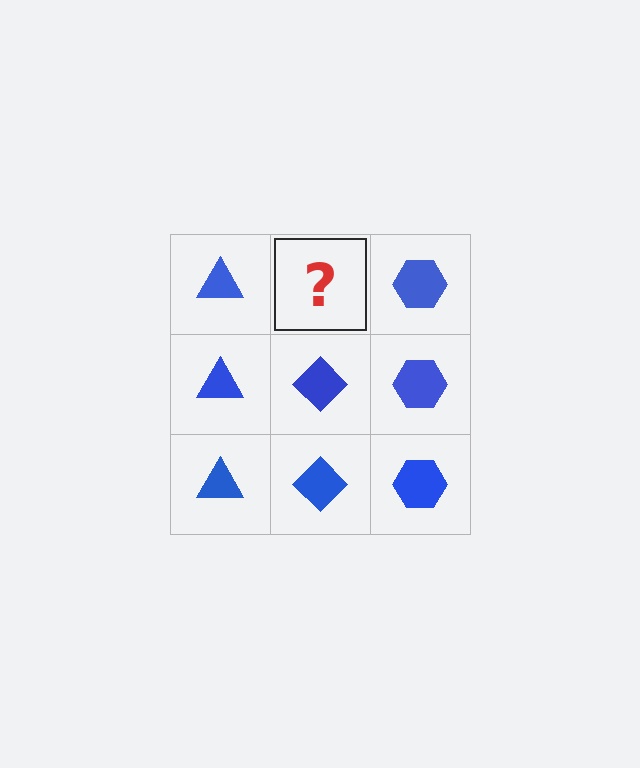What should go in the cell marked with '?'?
The missing cell should contain a blue diamond.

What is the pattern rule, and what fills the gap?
The rule is that each column has a consistent shape. The gap should be filled with a blue diamond.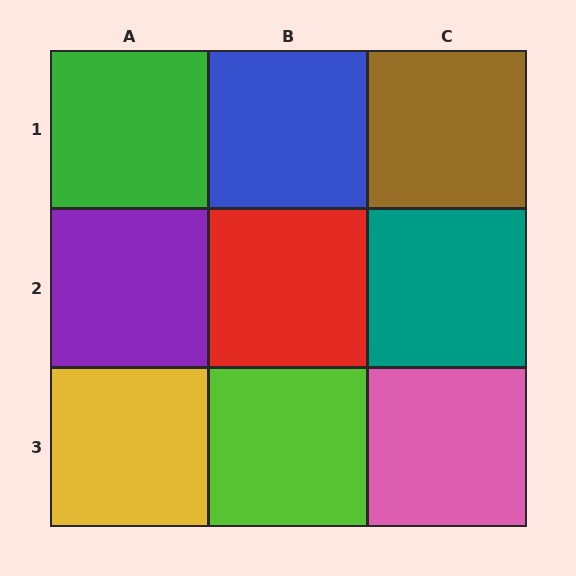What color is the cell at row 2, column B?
Red.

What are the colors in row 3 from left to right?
Yellow, lime, pink.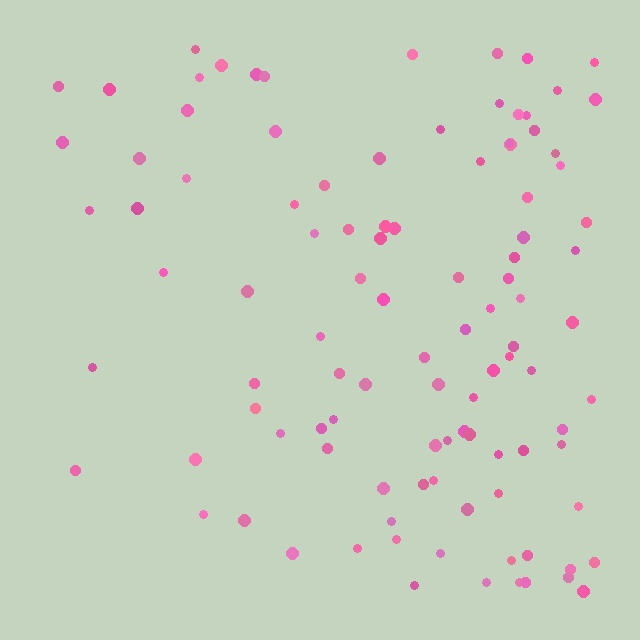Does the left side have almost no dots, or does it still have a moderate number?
Still a moderate number, just noticeably fewer than the right.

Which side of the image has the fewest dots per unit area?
The left.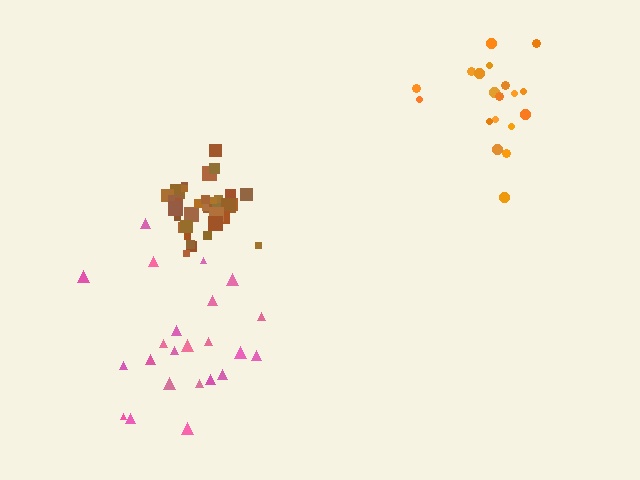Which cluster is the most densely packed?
Brown.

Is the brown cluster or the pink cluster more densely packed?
Brown.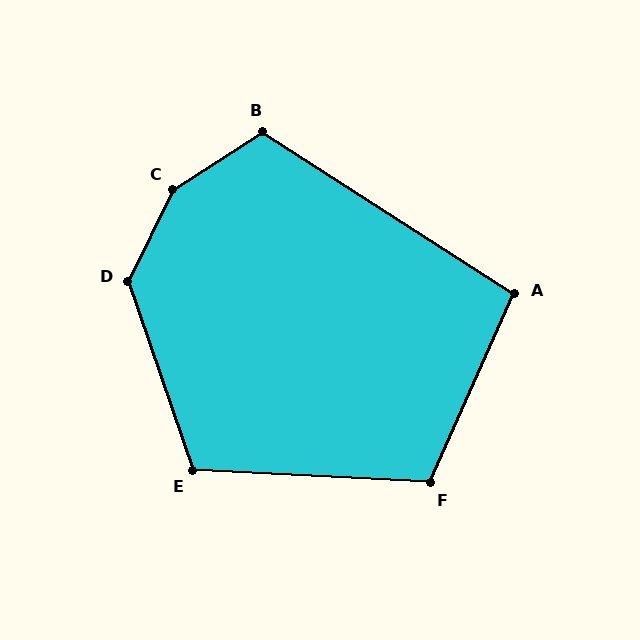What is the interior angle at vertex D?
Approximately 134 degrees (obtuse).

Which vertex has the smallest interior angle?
A, at approximately 99 degrees.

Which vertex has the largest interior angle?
C, at approximately 149 degrees.